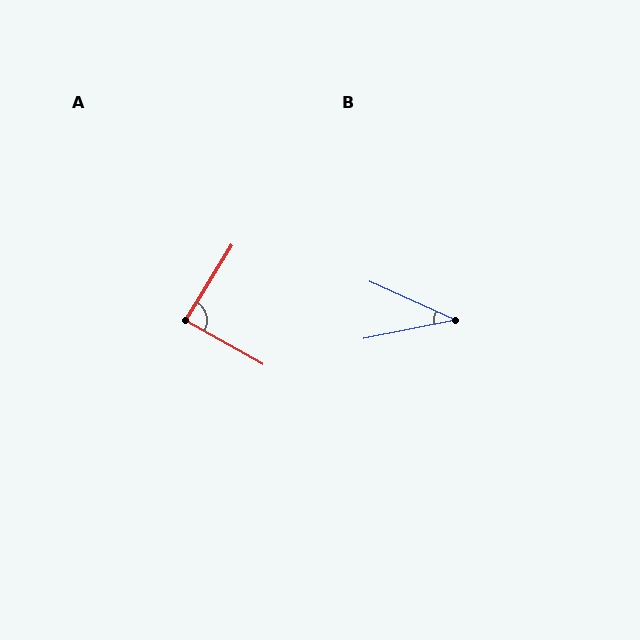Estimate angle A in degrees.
Approximately 87 degrees.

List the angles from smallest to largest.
B (36°), A (87°).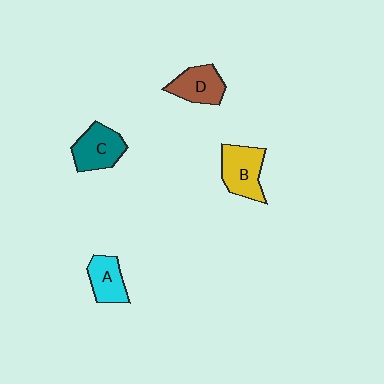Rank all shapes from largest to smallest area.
From largest to smallest: B (yellow), C (teal), D (brown), A (cyan).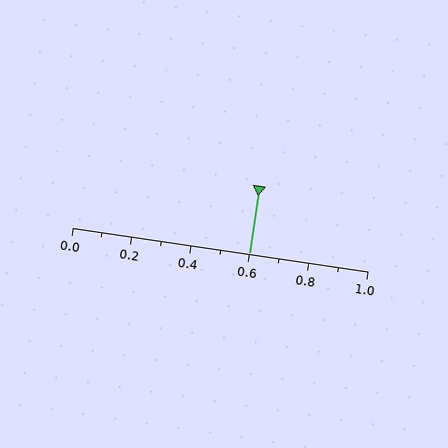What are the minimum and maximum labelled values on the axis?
The axis runs from 0.0 to 1.0.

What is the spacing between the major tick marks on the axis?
The major ticks are spaced 0.2 apart.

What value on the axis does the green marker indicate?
The marker indicates approximately 0.6.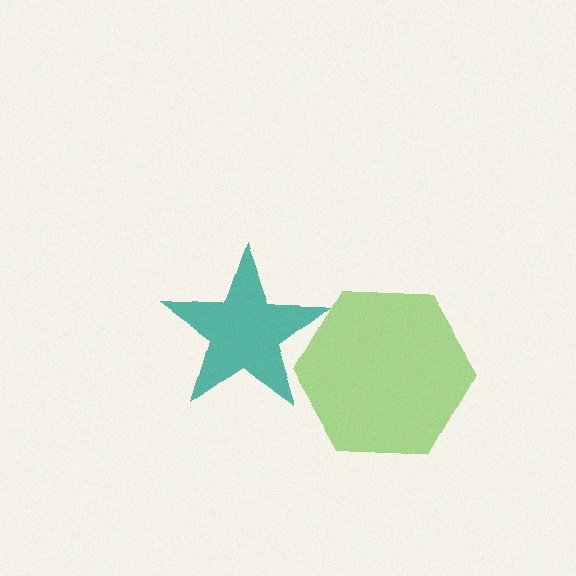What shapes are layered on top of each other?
The layered shapes are: a lime hexagon, a teal star.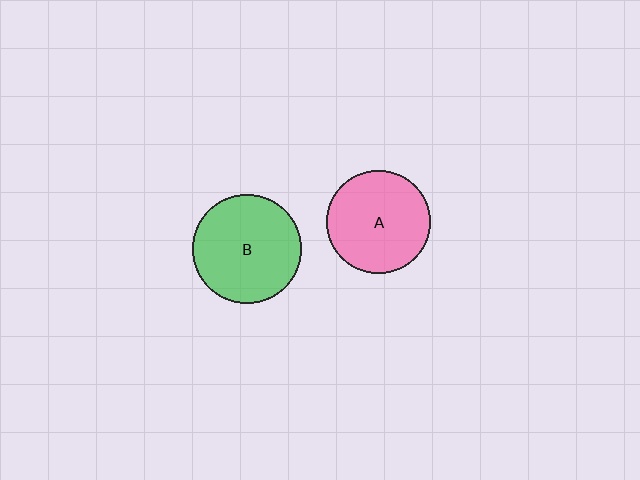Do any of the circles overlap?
No, none of the circles overlap.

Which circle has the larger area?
Circle B (green).